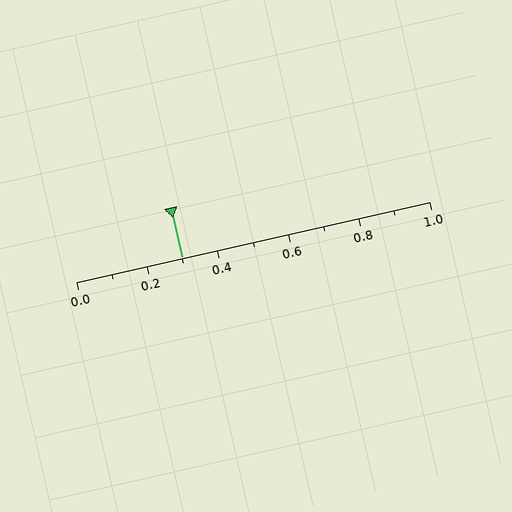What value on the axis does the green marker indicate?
The marker indicates approximately 0.3.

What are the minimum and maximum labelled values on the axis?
The axis runs from 0.0 to 1.0.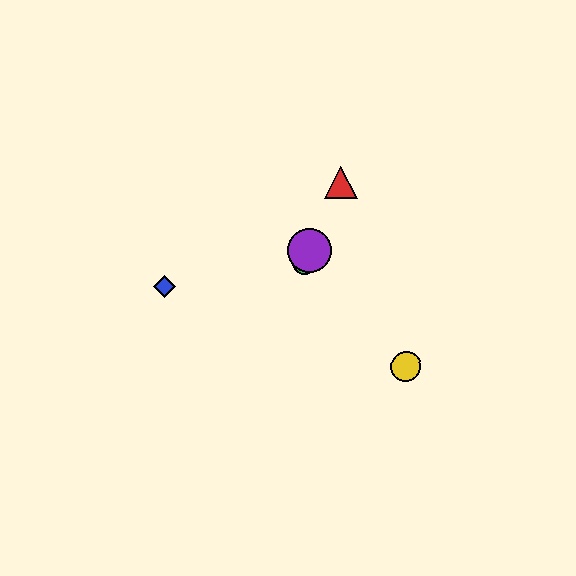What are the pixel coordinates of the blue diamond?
The blue diamond is at (164, 287).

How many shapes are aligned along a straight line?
3 shapes (the red triangle, the green circle, the purple circle) are aligned along a straight line.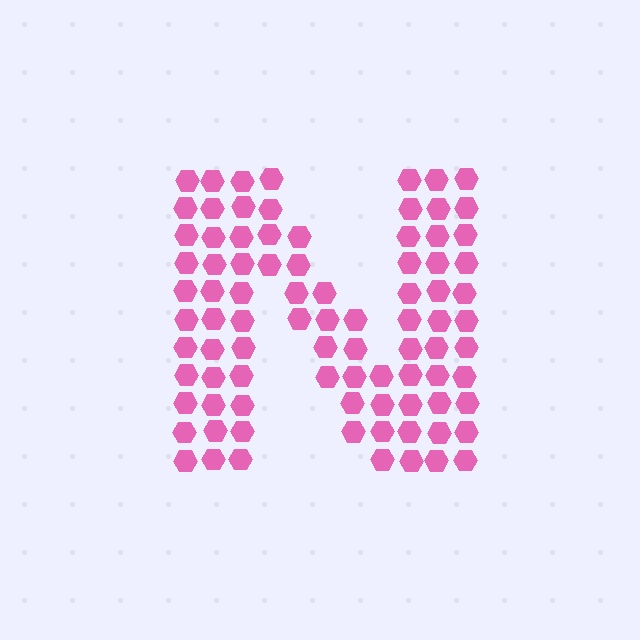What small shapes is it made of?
It is made of small hexagons.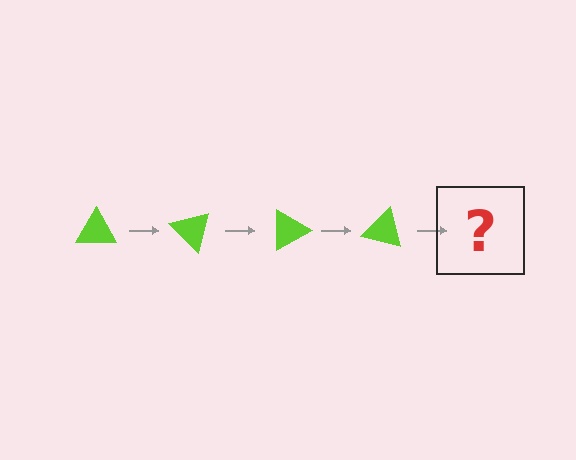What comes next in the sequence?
The next element should be a lime triangle rotated 180 degrees.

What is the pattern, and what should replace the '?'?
The pattern is that the triangle rotates 45 degrees each step. The '?' should be a lime triangle rotated 180 degrees.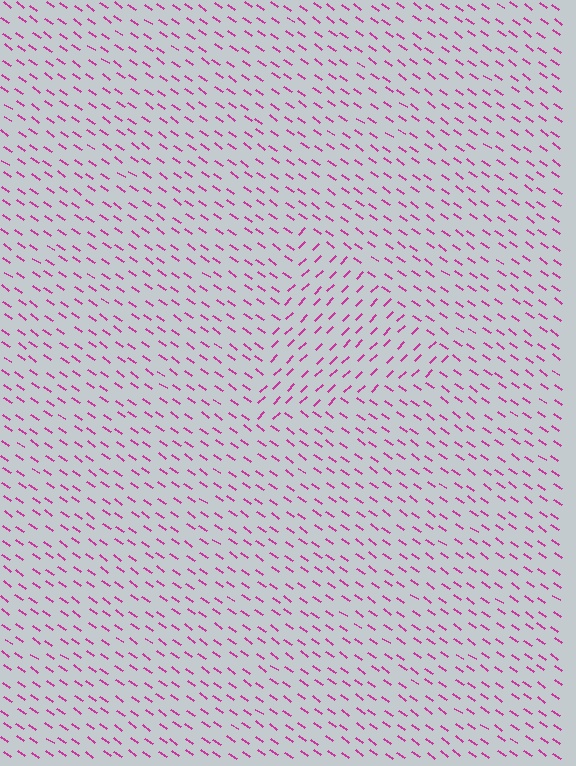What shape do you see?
I see a triangle.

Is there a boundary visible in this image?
Yes, there is a texture boundary formed by a change in line orientation.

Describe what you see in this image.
The image is filled with small magenta line segments. A triangle region in the image has lines oriented differently from the surrounding lines, creating a visible texture boundary.